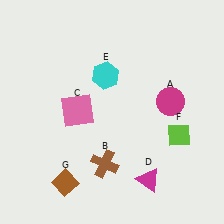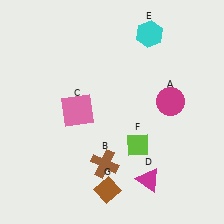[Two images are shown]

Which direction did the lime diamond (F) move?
The lime diamond (F) moved left.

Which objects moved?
The objects that moved are: the cyan hexagon (E), the lime diamond (F), the brown diamond (G).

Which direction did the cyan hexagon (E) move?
The cyan hexagon (E) moved right.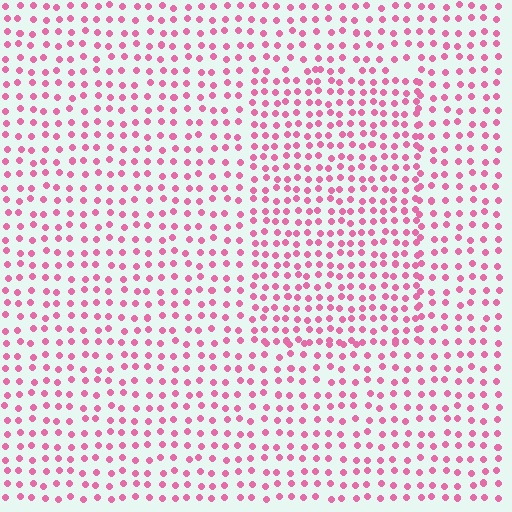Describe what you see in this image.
The image contains small pink elements arranged at two different densities. A rectangle-shaped region is visible where the elements are more densely packed than the surrounding area.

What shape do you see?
I see a rectangle.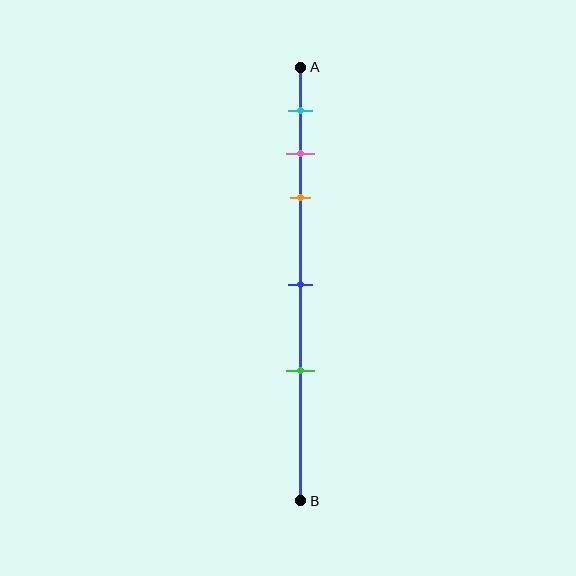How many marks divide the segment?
There are 5 marks dividing the segment.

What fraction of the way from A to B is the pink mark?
The pink mark is approximately 20% (0.2) of the way from A to B.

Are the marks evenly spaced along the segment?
No, the marks are not evenly spaced.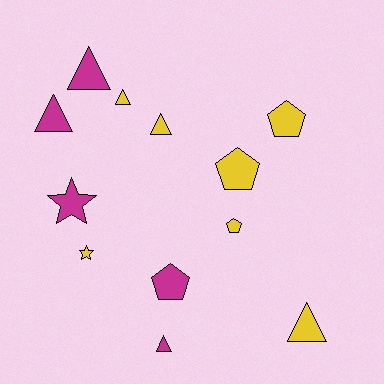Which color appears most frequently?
Yellow, with 7 objects.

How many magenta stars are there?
There is 1 magenta star.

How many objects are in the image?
There are 12 objects.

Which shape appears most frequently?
Triangle, with 6 objects.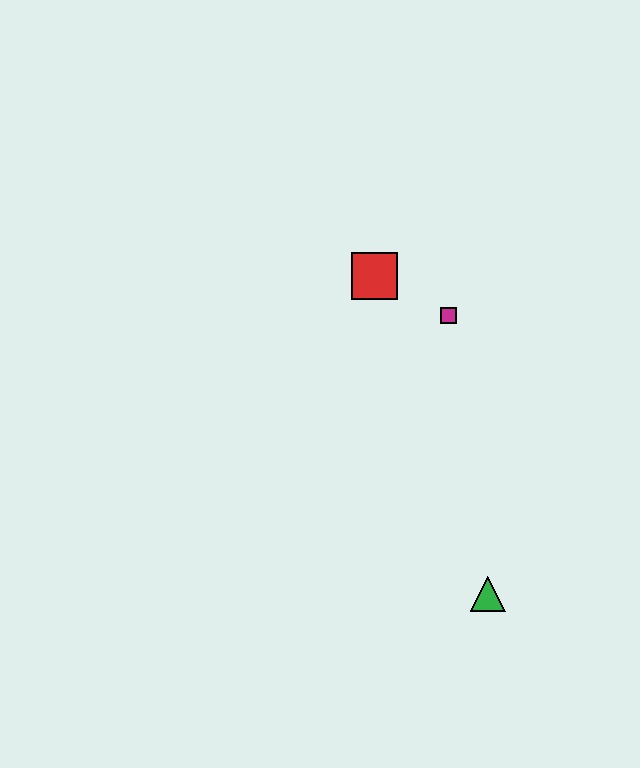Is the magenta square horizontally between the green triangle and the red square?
Yes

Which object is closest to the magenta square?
The red square is closest to the magenta square.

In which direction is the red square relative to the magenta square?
The red square is to the left of the magenta square.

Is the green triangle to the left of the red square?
No